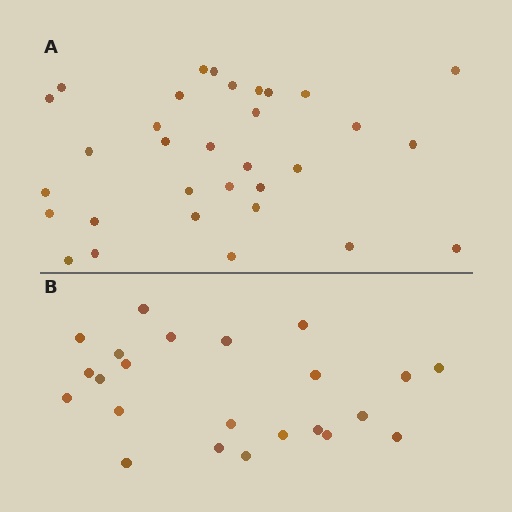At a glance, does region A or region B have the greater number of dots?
Region A (the top region) has more dots.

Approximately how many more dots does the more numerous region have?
Region A has roughly 8 or so more dots than region B.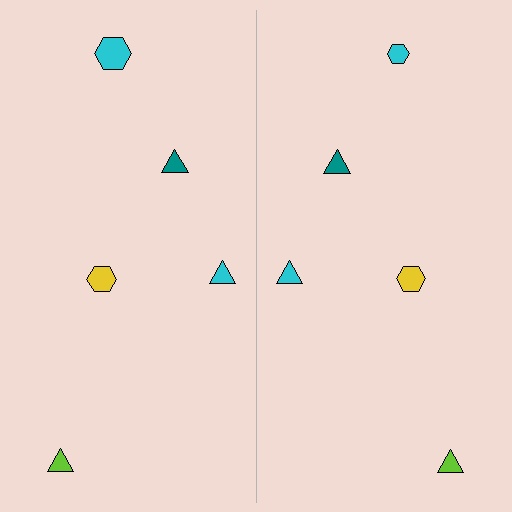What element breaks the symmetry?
The cyan hexagon on the right side has a different size than its mirror counterpart.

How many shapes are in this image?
There are 10 shapes in this image.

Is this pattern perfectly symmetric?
No, the pattern is not perfectly symmetric. The cyan hexagon on the right side has a different size than its mirror counterpart.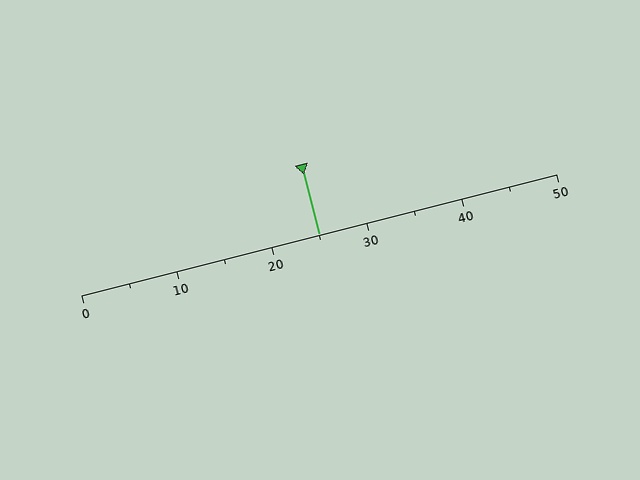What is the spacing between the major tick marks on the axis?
The major ticks are spaced 10 apart.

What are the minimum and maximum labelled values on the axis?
The axis runs from 0 to 50.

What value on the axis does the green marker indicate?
The marker indicates approximately 25.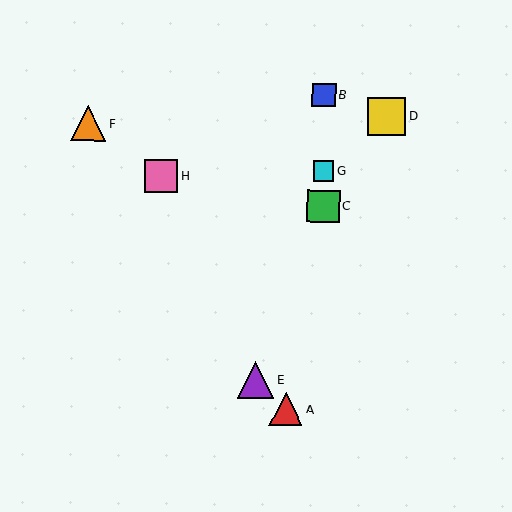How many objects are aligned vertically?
3 objects (B, C, G) are aligned vertically.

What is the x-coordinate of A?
Object A is at x≈286.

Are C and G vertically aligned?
Yes, both are at x≈323.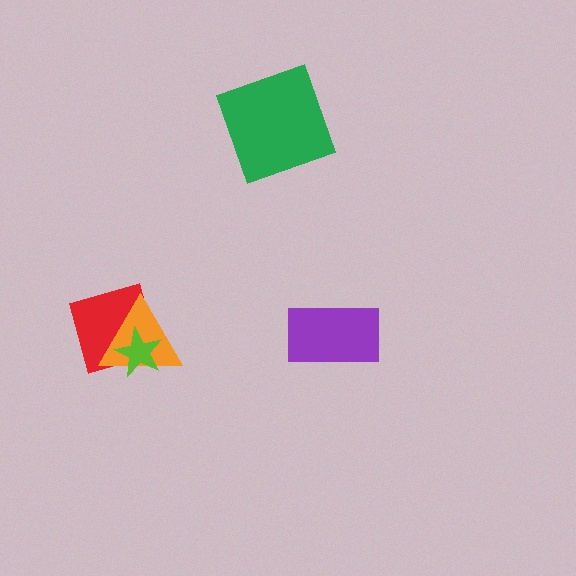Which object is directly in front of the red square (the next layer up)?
The orange triangle is directly in front of the red square.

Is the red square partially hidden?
Yes, it is partially covered by another shape.